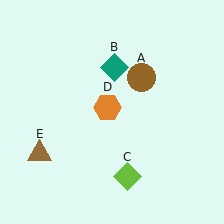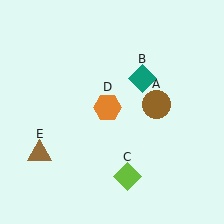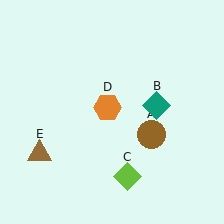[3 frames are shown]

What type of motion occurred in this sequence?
The brown circle (object A), teal diamond (object B) rotated clockwise around the center of the scene.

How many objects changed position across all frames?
2 objects changed position: brown circle (object A), teal diamond (object B).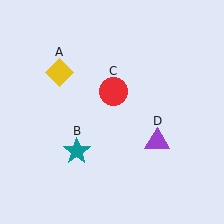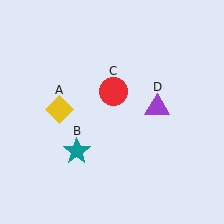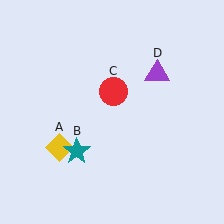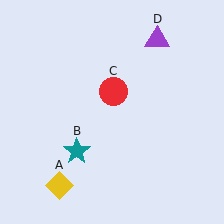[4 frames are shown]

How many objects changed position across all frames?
2 objects changed position: yellow diamond (object A), purple triangle (object D).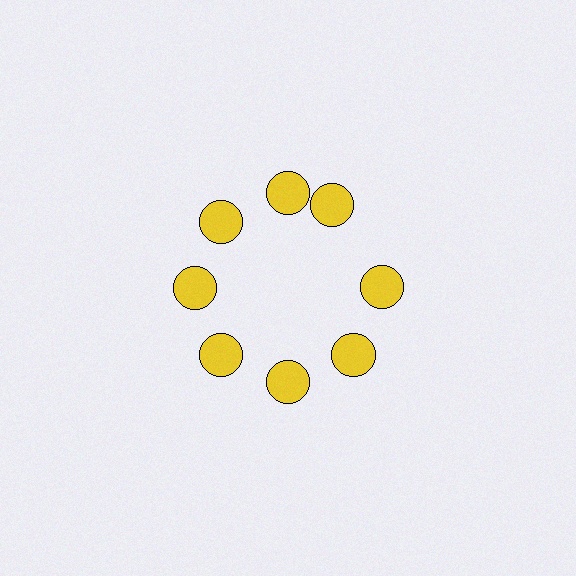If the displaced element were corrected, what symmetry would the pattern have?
It would have 8-fold rotational symmetry — the pattern would map onto itself every 45 degrees.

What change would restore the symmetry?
The symmetry would be restored by rotating it back into even spacing with its neighbors so that all 8 circles sit at equal angles and equal distance from the center.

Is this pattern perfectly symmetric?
No. The 8 yellow circles are arranged in a ring, but one element near the 2 o'clock position is rotated out of alignment along the ring, breaking the 8-fold rotational symmetry.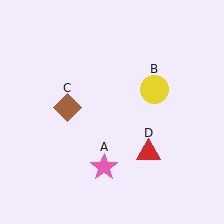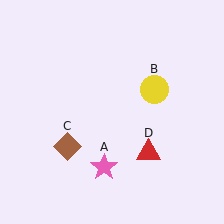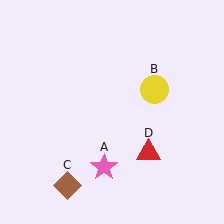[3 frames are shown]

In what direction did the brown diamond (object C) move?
The brown diamond (object C) moved down.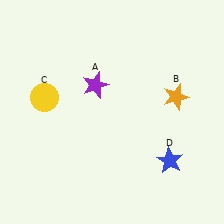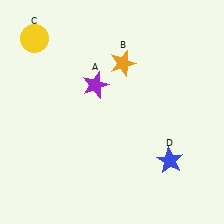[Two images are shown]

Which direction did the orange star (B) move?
The orange star (B) moved left.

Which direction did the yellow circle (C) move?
The yellow circle (C) moved up.